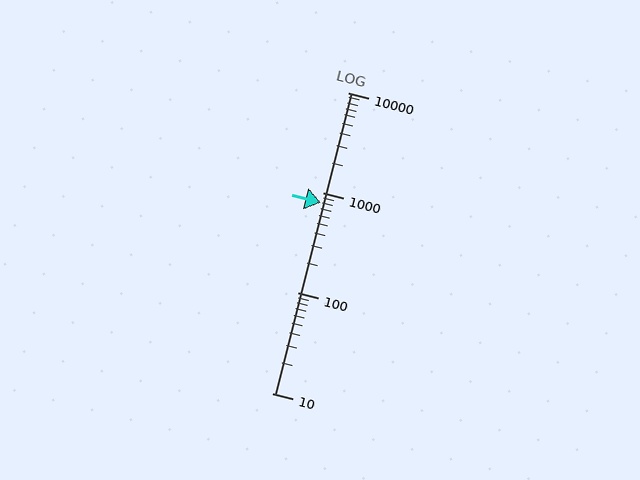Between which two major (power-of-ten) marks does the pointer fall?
The pointer is between 100 and 1000.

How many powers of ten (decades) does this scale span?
The scale spans 3 decades, from 10 to 10000.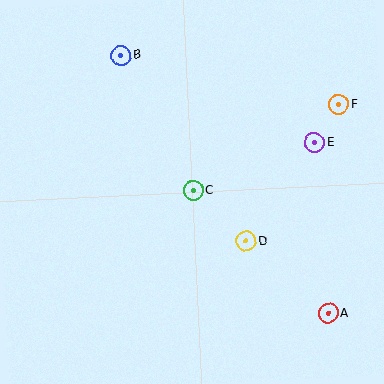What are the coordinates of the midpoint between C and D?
The midpoint between C and D is at (220, 216).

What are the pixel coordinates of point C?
Point C is at (193, 191).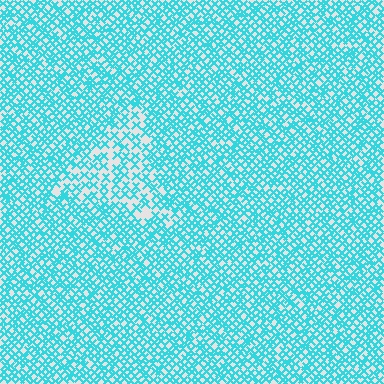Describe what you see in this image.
The image contains small cyan elements arranged at two different densities. A triangle-shaped region is visible where the elements are less densely packed than the surrounding area.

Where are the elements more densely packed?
The elements are more densely packed outside the triangle boundary.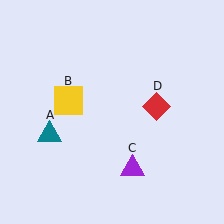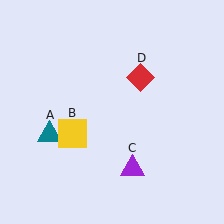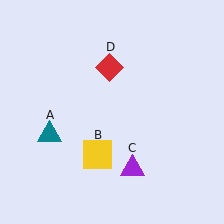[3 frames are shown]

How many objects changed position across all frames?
2 objects changed position: yellow square (object B), red diamond (object D).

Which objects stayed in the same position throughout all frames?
Teal triangle (object A) and purple triangle (object C) remained stationary.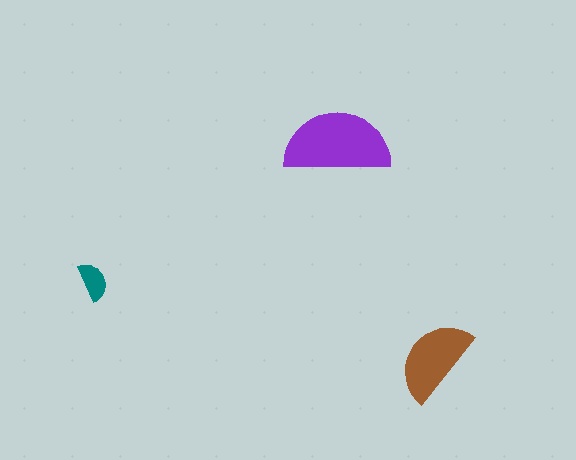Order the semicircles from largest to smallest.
the purple one, the brown one, the teal one.